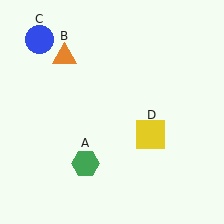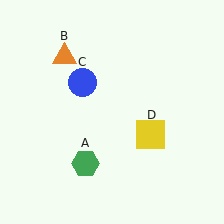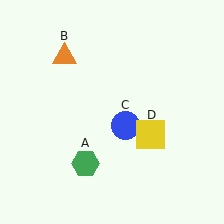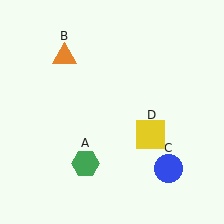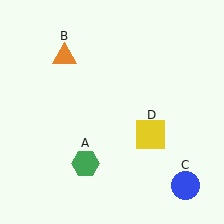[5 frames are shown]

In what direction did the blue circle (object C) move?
The blue circle (object C) moved down and to the right.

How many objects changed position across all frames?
1 object changed position: blue circle (object C).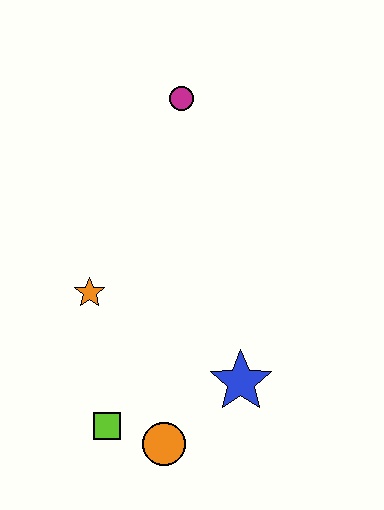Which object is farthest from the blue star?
The magenta circle is farthest from the blue star.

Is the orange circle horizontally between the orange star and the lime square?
No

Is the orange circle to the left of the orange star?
No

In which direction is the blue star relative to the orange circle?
The blue star is to the right of the orange circle.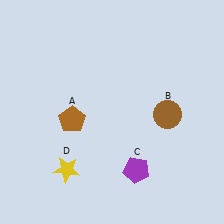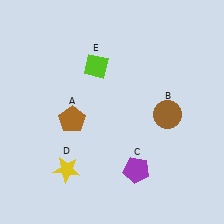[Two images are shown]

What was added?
A lime diamond (E) was added in Image 2.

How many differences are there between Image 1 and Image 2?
There is 1 difference between the two images.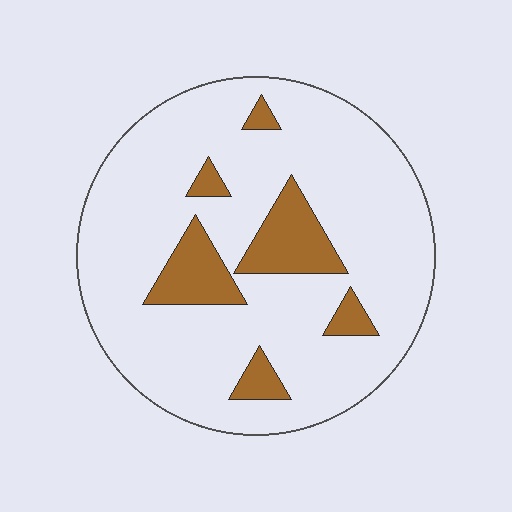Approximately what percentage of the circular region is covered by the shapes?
Approximately 15%.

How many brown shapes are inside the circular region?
6.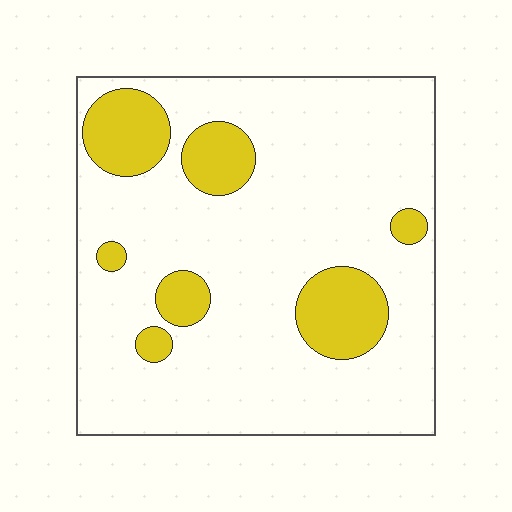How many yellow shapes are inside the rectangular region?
7.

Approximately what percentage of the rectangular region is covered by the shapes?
Approximately 20%.